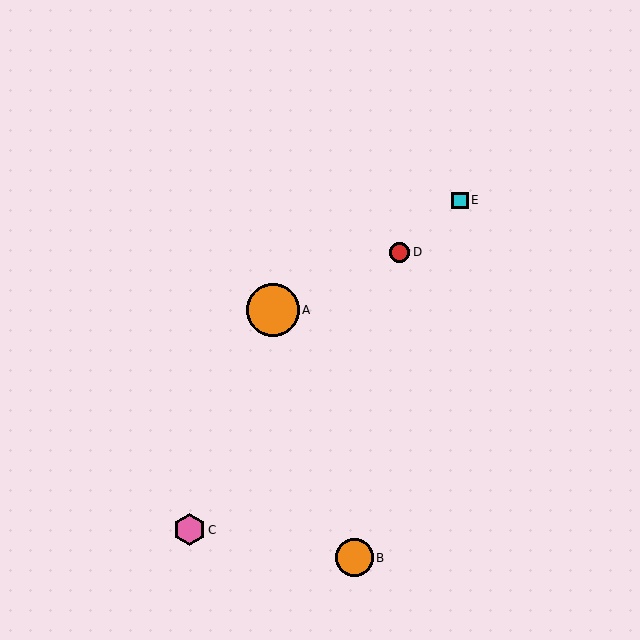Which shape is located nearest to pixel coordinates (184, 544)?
The pink hexagon (labeled C) at (189, 530) is nearest to that location.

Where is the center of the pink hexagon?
The center of the pink hexagon is at (189, 530).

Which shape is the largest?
The orange circle (labeled A) is the largest.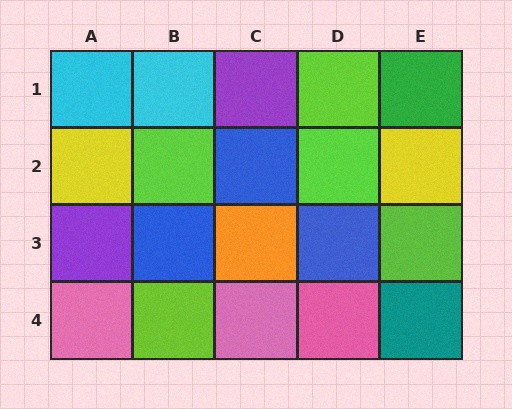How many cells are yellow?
2 cells are yellow.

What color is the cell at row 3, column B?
Blue.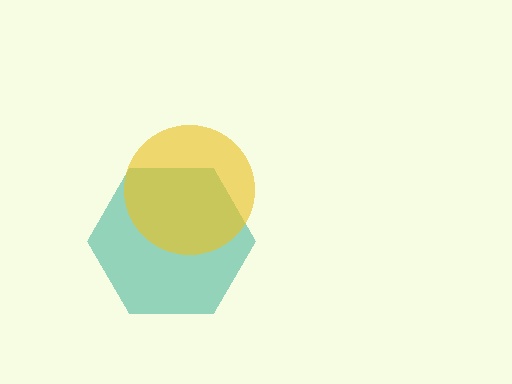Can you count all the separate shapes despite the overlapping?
Yes, there are 2 separate shapes.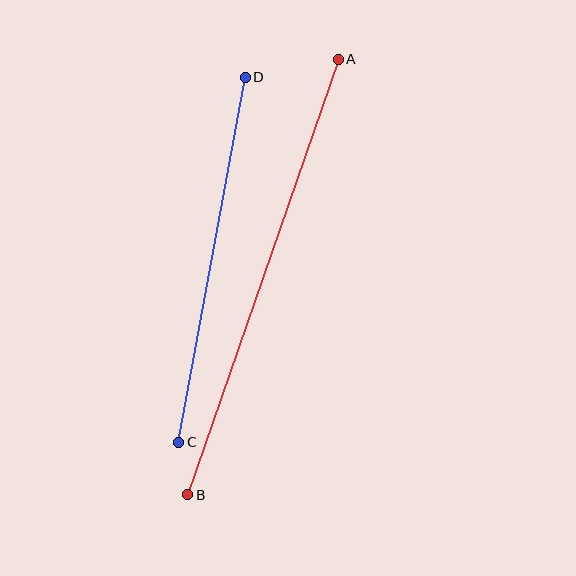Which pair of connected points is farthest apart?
Points A and B are farthest apart.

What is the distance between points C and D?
The distance is approximately 371 pixels.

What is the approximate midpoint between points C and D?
The midpoint is at approximately (212, 260) pixels.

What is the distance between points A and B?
The distance is approximately 461 pixels.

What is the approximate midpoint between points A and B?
The midpoint is at approximately (263, 277) pixels.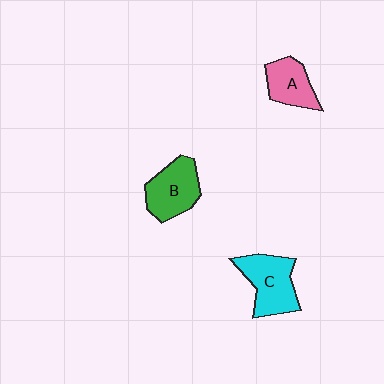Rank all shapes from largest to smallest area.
From largest to smallest: C (cyan), B (green), A (pink).